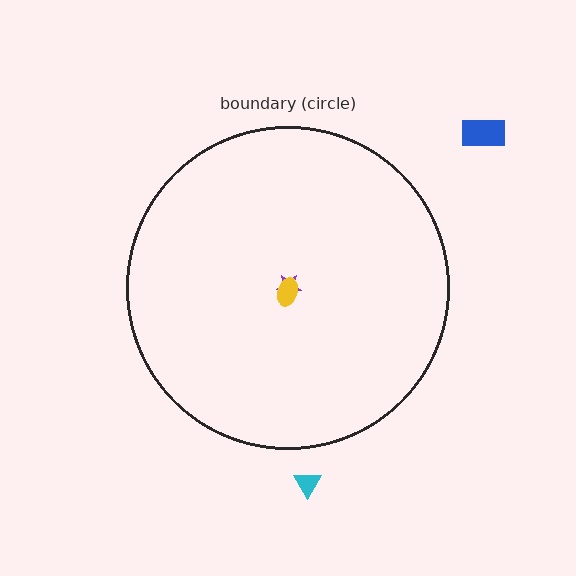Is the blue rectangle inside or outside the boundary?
Outside.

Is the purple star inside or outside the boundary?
Inside.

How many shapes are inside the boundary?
2 inside, 2 outside.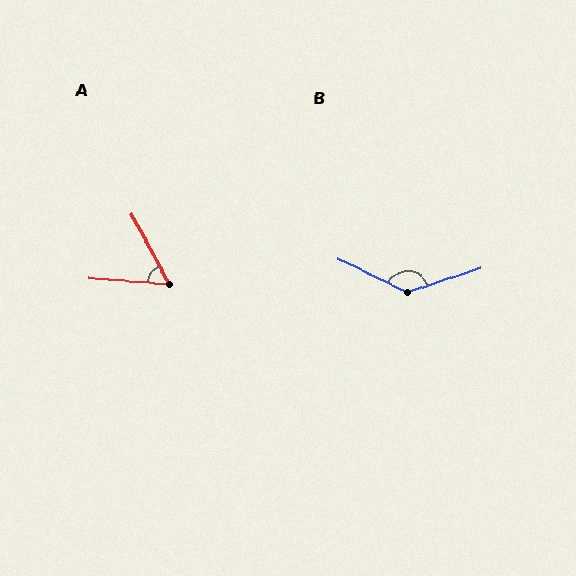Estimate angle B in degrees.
Approximately 135 degrees.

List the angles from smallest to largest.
A (57°), B (135°).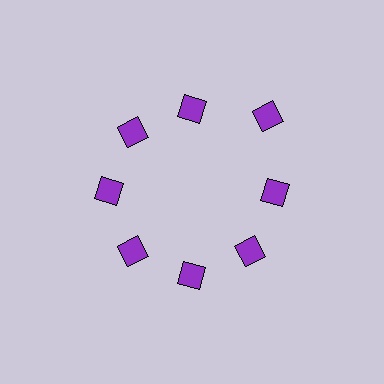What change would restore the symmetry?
The symmetry would be restored by moving it inward, back onto the ring so that all 8 diamonds sit at equal angles and equal distance from the center.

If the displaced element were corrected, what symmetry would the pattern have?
It would have 8-fold rotational symmetry — the pattern would map onto itself every 45 degrees.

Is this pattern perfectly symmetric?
No. The 8 purple diamonds are arranged in a ring, but one element near the 2 o'clock position is pushed outward from the center, breaking the 8-fold rotational symmetry.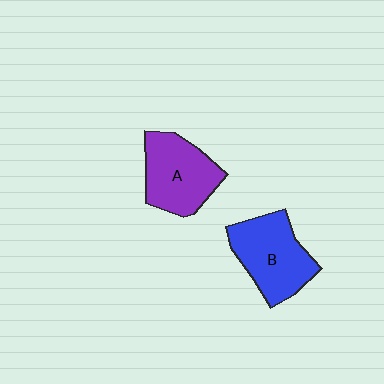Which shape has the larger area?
Shape B (blue).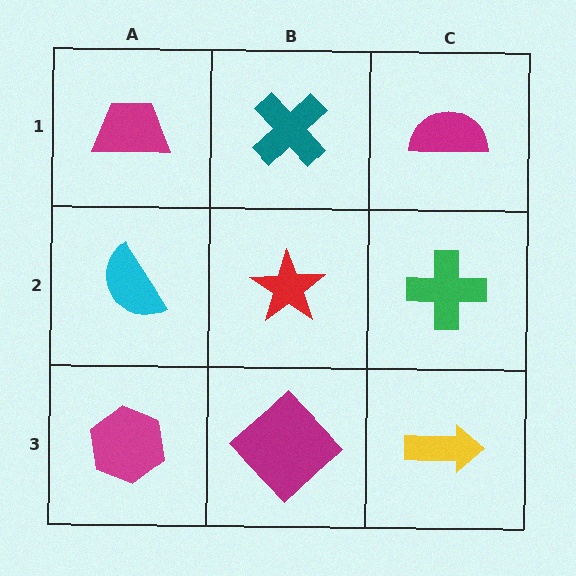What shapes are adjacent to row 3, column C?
A green cross (row 2, column C), a magenta diamond (row 3, column B).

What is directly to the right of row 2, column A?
A red star.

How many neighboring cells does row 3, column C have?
2.